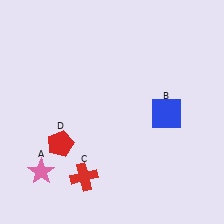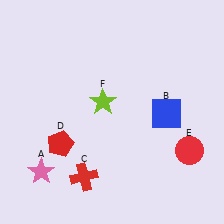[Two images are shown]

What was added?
A red circle (E), a lime star (F) were added in Image 2.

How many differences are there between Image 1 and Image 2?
There are 2 differences between the two images.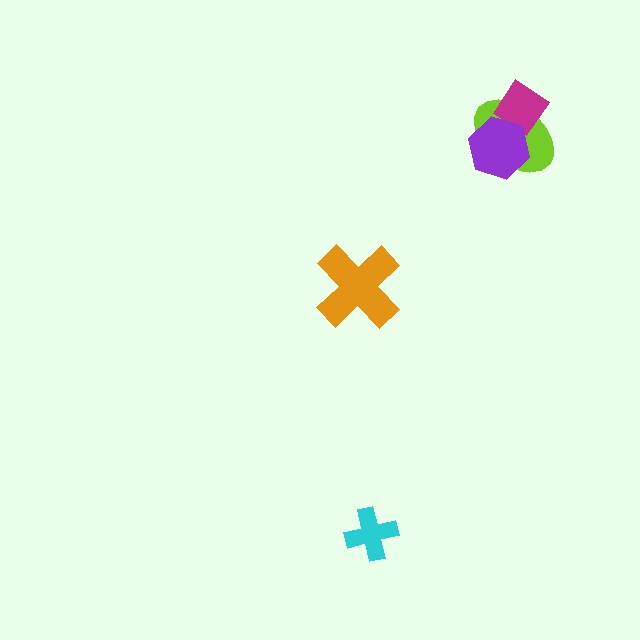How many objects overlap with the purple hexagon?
2 objects overlap with the purple hexagon.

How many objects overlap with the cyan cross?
0 objects overlap with the cyan cross.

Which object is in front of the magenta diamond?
The purple hexagon is in front of the magenta diamond.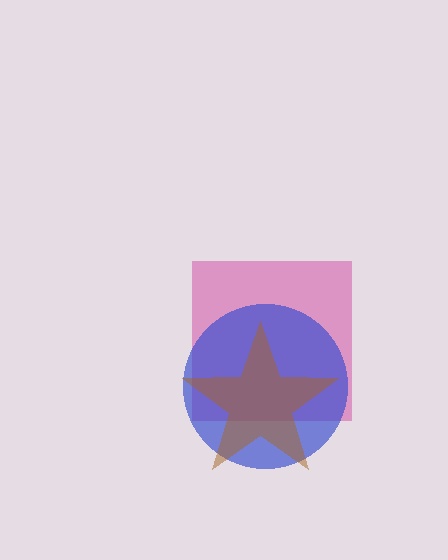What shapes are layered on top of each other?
The layered shapes are: a magenta square, a blue circle, a brown star.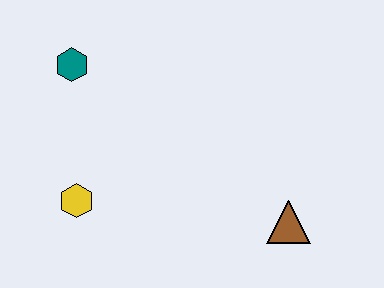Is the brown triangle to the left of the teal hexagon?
No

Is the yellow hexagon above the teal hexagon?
No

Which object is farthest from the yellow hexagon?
The brown triangle is farthest from the yellow hexagon.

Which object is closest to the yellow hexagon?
The teal hexagon is closest to the yellow hexagon.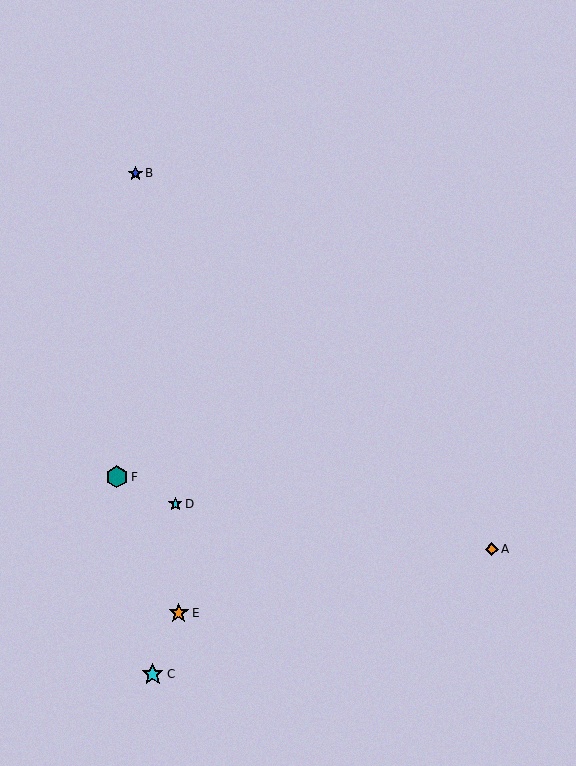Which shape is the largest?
The cyan star (labeled C) is the largest.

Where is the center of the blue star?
The center of the blue star is at (136, 173).